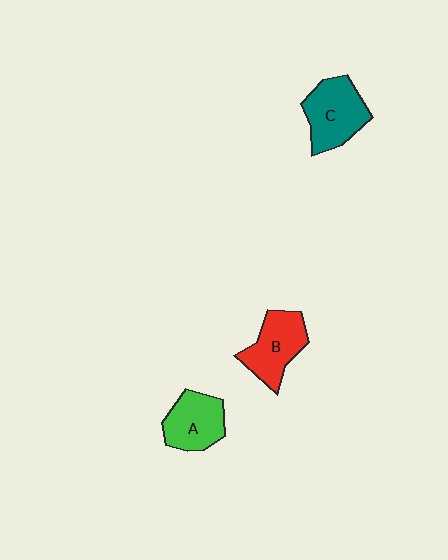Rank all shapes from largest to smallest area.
From largest to smallest: C (teal), B (red), A (green).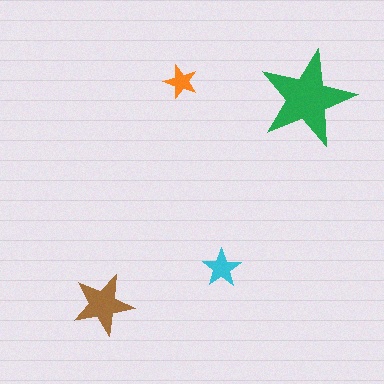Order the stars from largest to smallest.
the green one, the brown one, the cyan one, the orange one.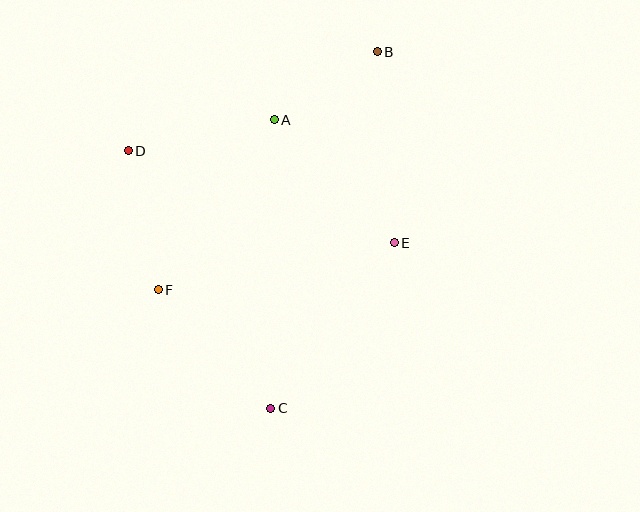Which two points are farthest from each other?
Points B and C are farthest from each other.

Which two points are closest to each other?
Points A and B are closest to each other.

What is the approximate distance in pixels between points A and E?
The distance between A and E is approximately 172 pixels.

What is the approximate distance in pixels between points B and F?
The distance between B and F is approximately 324 pixels.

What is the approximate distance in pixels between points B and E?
The distance between B and E is approximately 192 pixels.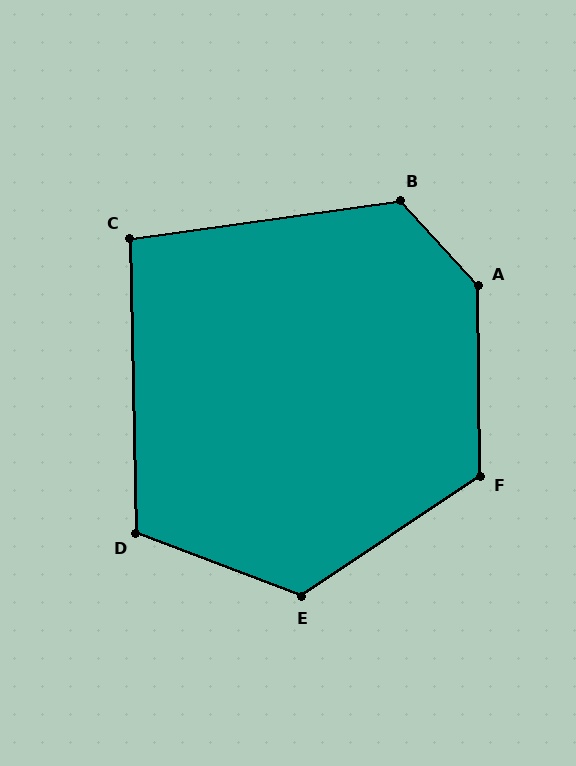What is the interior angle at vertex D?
Approximately 112 degrees (obtuse).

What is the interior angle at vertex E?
Approximately 125 degrees (obtuse).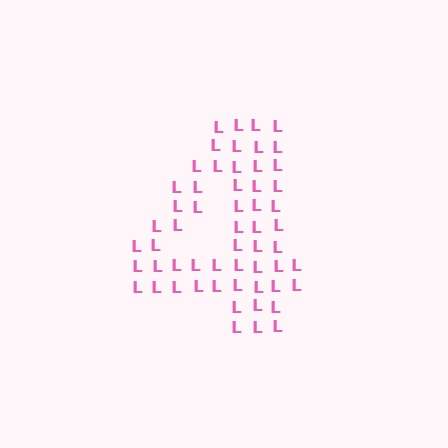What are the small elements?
The small elements are letter L's.